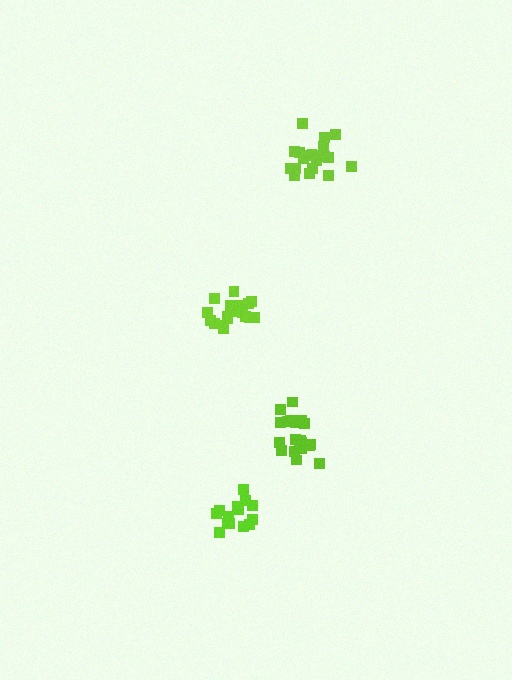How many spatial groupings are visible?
There are 4 spatial groupings.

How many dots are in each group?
Group 1: 20 dots, Group 2: 20 dots, Group 3: 20 dots, Group 4: 15 dots (75 total).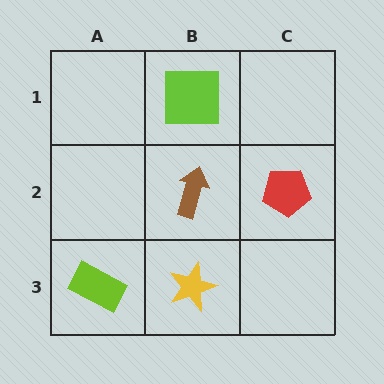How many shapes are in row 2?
2 shapes.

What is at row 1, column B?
A lime square.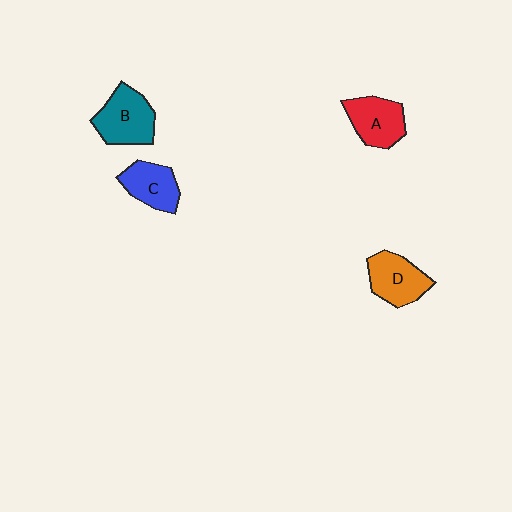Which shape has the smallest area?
Shape C (blue).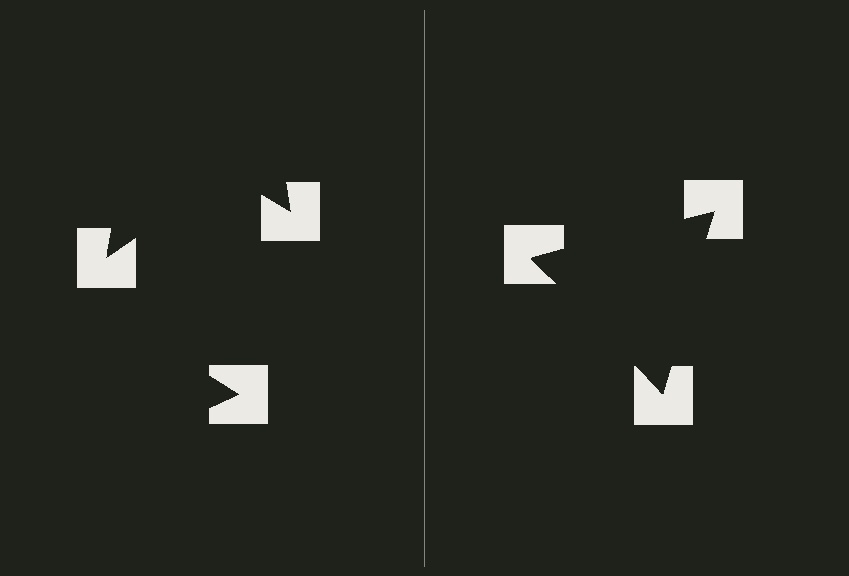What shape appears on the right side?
An illusory triangle.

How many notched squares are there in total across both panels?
6 — 3 on each side.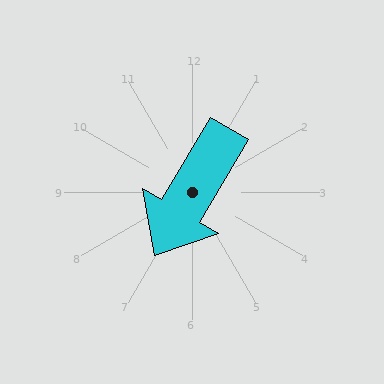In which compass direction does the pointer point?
Southwest.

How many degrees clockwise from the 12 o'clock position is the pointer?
Approximately 210 degrees.